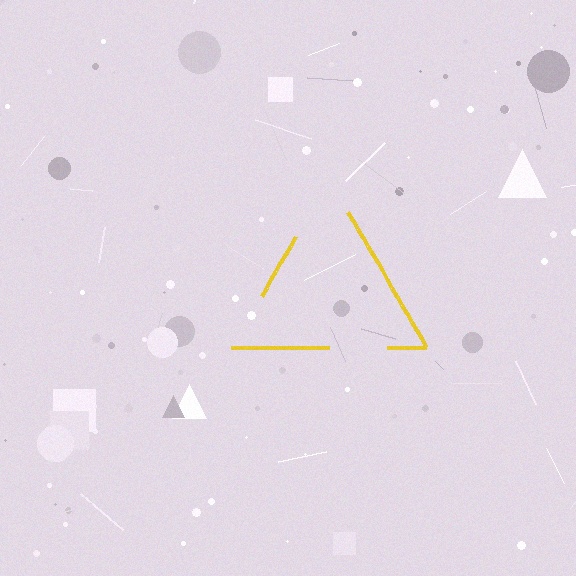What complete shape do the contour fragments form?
The contour fragments form a triangle.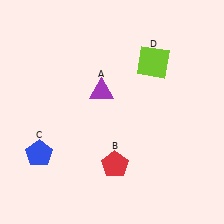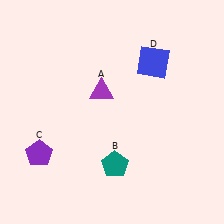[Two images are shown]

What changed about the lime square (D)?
In Image 1, D is lime. In Image 2, it changed to blue.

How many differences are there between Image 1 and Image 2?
There are 3 differences between the two images.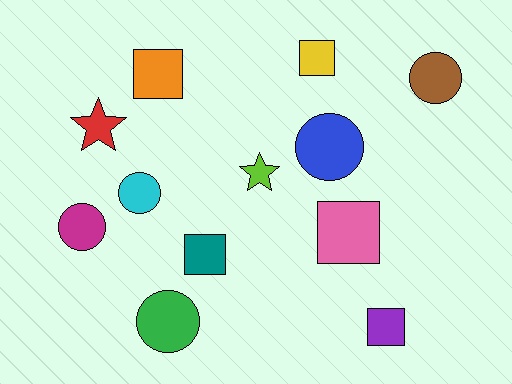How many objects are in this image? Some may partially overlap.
There are 12 objects.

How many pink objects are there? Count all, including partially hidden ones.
There is 1 pink object.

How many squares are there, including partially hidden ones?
There are 5 squares.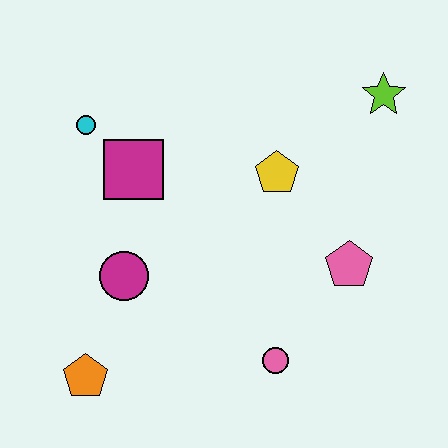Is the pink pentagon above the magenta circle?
Yes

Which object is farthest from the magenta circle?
The lime star is farthest from the magenta circle.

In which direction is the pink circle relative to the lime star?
The pink circle is below the lime star.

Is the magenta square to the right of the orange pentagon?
Yes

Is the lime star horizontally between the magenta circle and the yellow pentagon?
No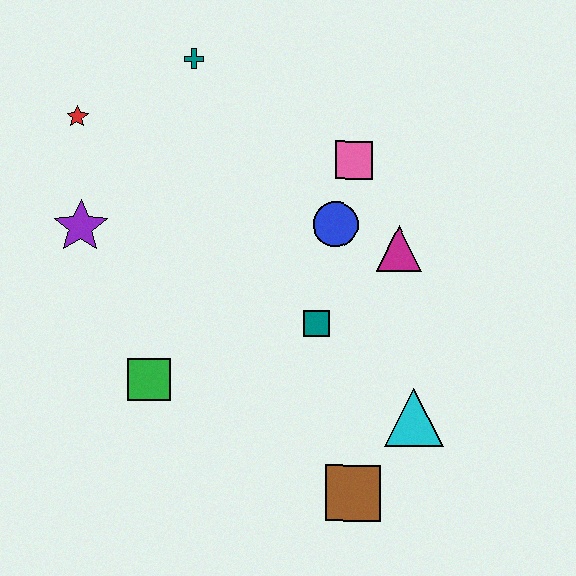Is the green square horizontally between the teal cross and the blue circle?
No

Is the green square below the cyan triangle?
No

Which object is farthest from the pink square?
The brown square is farthest from the pink square.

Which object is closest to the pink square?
The blue circle is closest to the pink square.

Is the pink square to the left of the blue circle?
No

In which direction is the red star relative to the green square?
The red star is above the green square.